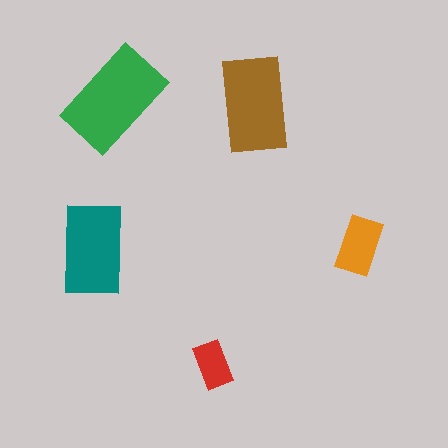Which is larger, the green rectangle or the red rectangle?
The green one.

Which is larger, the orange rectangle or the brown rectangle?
The brown one.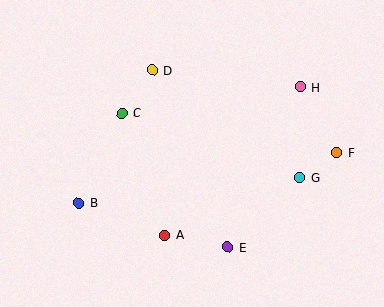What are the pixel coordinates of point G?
Point G is at (299, 178).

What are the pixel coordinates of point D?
Point D is at (153, 70).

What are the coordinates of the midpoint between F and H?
The midpoint between F and H is at (318, 120).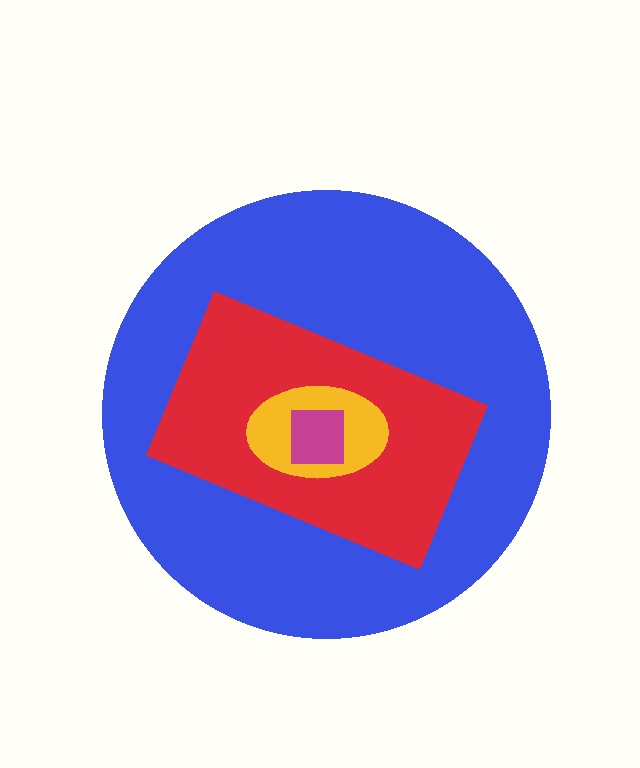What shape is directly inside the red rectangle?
The yellow ellipse.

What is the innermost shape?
The magenta square.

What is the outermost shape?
The blue circle.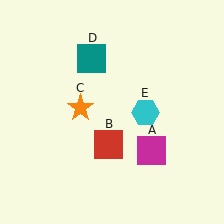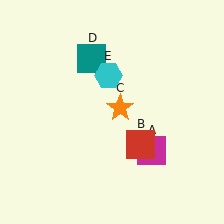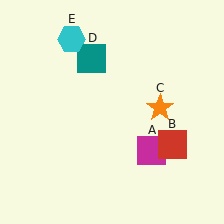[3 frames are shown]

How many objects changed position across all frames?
3 objects changed position: red square (object B), orange star (object C), cyan hexagon (object E).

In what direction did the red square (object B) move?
The red square (object B) moved right.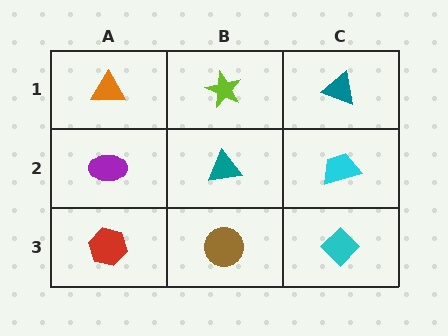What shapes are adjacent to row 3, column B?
A teal triangle (row 2, column B), a red hexagon (row 3, column A), a cyan diamond (row 3, column C).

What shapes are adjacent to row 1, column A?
A purple ellipse (row 2, column A), a lime star (row 1, column B).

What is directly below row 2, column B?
A brown circle.